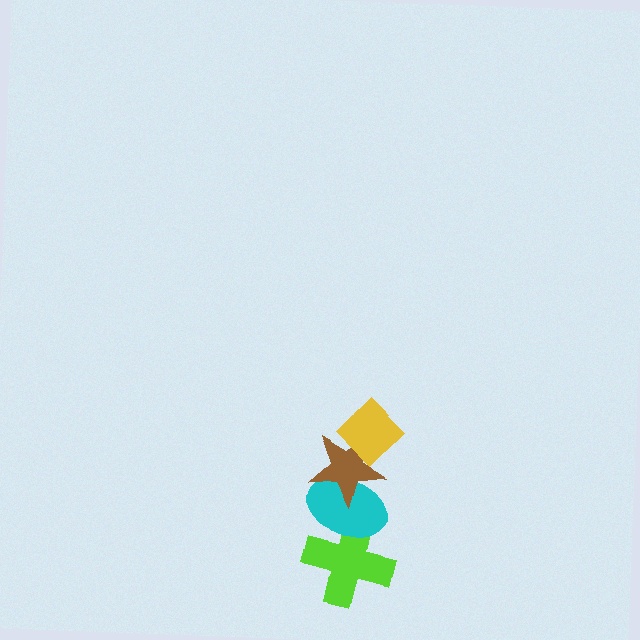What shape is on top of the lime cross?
The cyan ellipse is on top of the lime cross.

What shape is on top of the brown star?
The yellow diamond is on top of the brown star.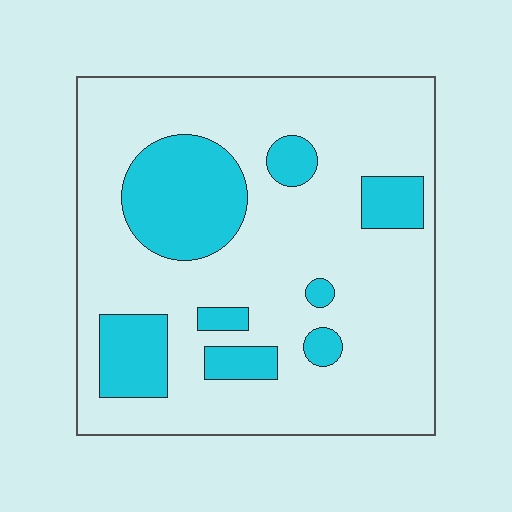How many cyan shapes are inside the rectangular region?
8.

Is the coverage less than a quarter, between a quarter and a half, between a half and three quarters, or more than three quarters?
Less than a quarter.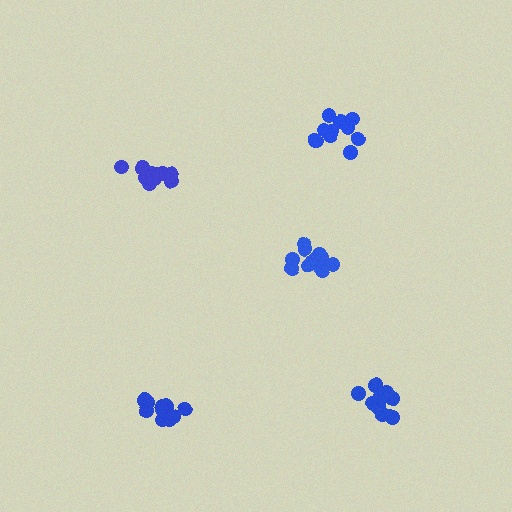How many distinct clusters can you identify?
There are 5 distinct clusters.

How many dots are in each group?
Group 1: 12 dots, Group 2: 11 dots, Group 3: 11 dots, Group 4: 11 dots, Group 5: 12 dots (57 total).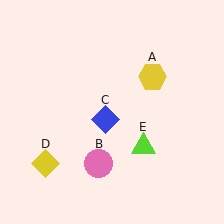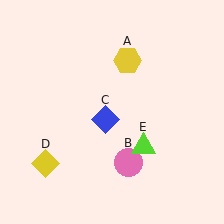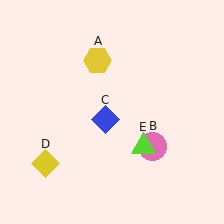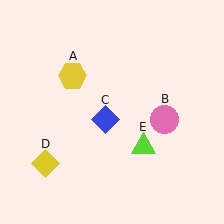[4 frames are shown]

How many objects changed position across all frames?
2 objects changed position: yellow hexagon (object A), pink circle (object B).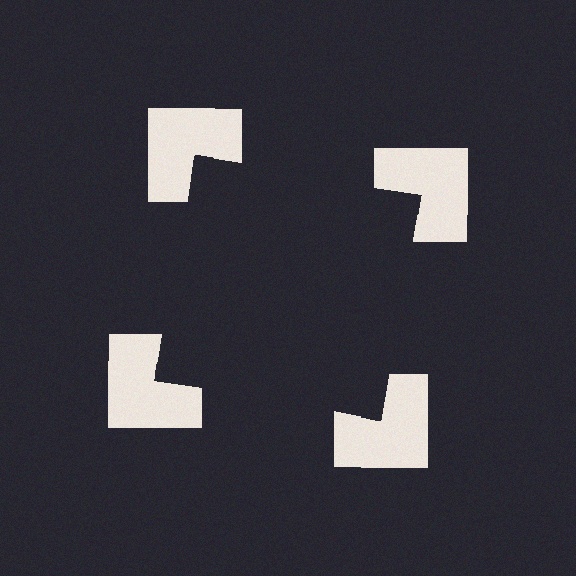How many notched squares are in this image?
There are 4 — one at each vertex of the illusory square.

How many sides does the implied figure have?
4 sides.